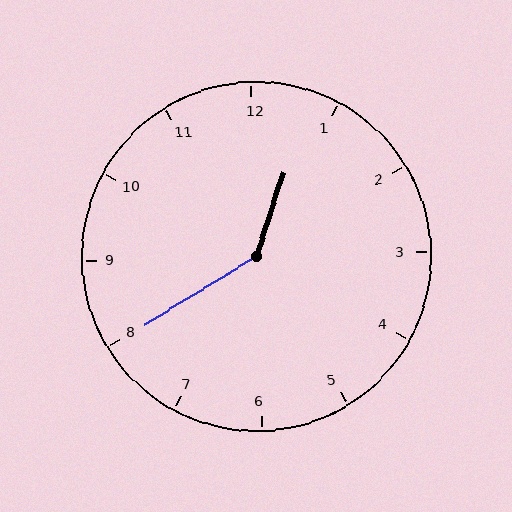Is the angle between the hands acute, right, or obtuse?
It is obtuse.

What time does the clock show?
12:40.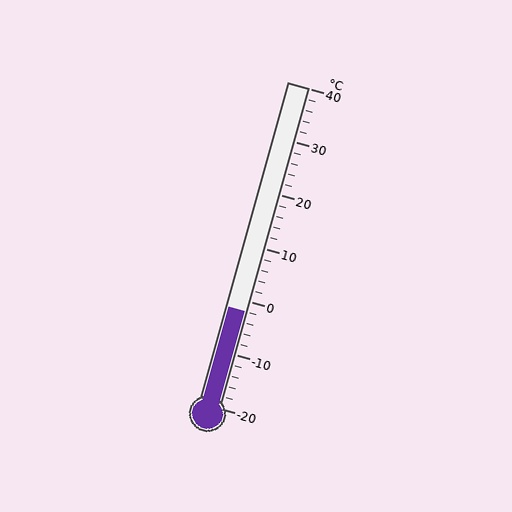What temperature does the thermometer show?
The thermometer shows approximately -2°C.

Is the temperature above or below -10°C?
The temperature is above -10°C.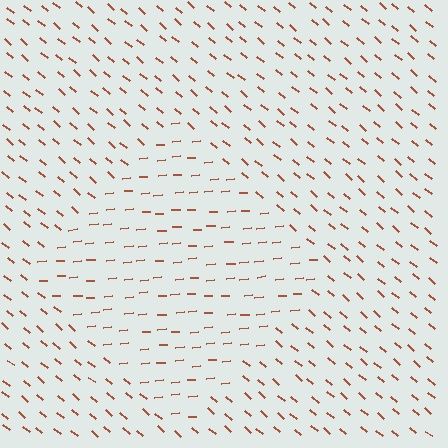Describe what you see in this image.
The image is filled with small brown line segments. A diamond region in the image has lines oriented differently from the surrounding lines, creating a visible texture boundary.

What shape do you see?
I see a diamond.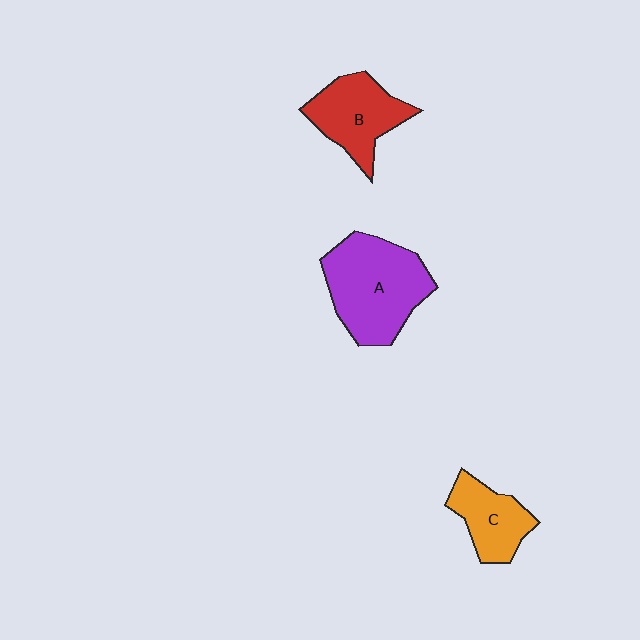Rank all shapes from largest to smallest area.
From largest to smallest: A (purple), B (red), C (orange).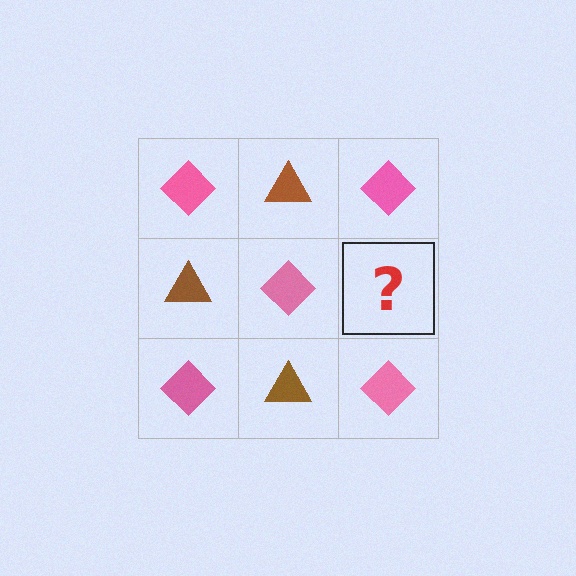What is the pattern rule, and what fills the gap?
The rule is that it alternates pink diamond and brown triangle in a checkerboard pattern. The gap should be filled with a brown triangle.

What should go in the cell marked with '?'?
The missing cell should contain a brown triangle.